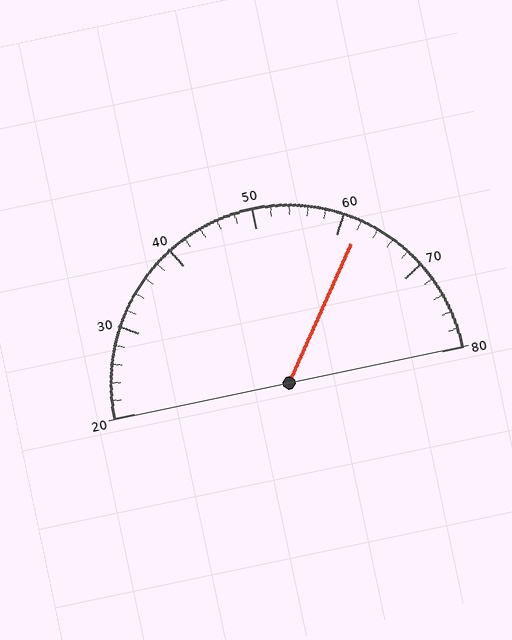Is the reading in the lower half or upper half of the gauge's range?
The reading is in the upper half of the range (20 to 80).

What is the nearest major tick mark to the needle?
The nearest major tick mark is 60.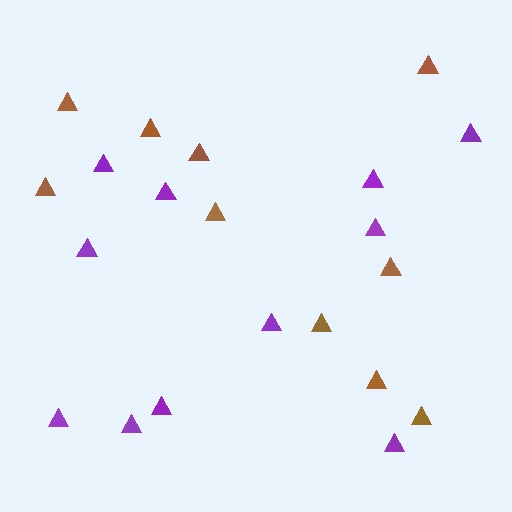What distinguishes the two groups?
There are 2 groups: one group of brown triangles (10) and one group of purple triangles (11).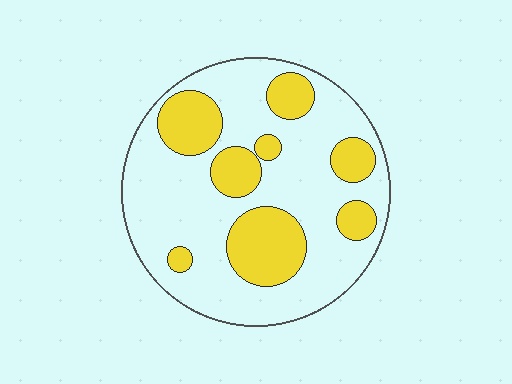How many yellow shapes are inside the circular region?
8.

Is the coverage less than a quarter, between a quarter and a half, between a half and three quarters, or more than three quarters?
Between a quarter and a half.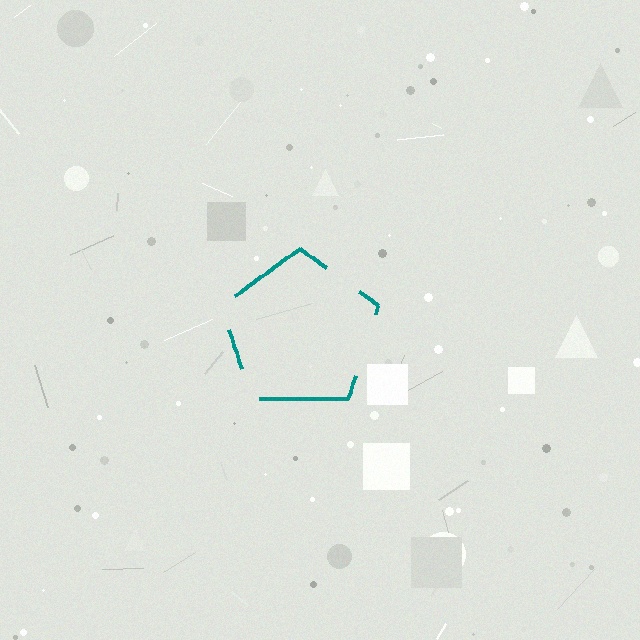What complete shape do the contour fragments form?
The contour fragments form a pentagon.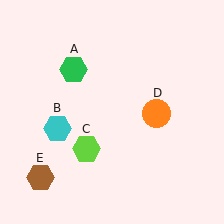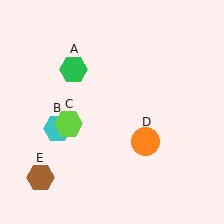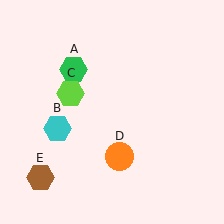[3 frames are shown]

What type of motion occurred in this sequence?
The lime hexagon (object C), orange circle (object D) rotated clockwise around the center of the scene.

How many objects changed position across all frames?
2 objects changed position: lime hexagon (object C), orange circle (object D).